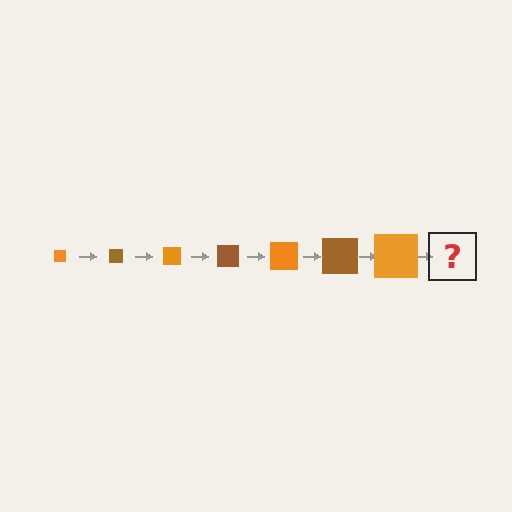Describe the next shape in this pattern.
It should be a brown square, larger than the previous one.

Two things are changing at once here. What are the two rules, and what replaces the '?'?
The two rules are that the square grows larger each step and the color cycles through orange and brown. The '?' should be a brown square, larger than the previous one.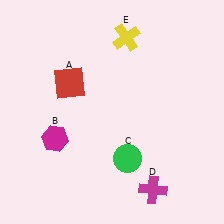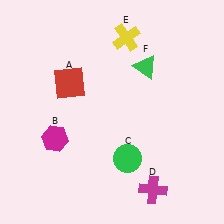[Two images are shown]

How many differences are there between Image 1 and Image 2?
There is 1 difference between the two images.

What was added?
A green triangle (F) was added in Image 2.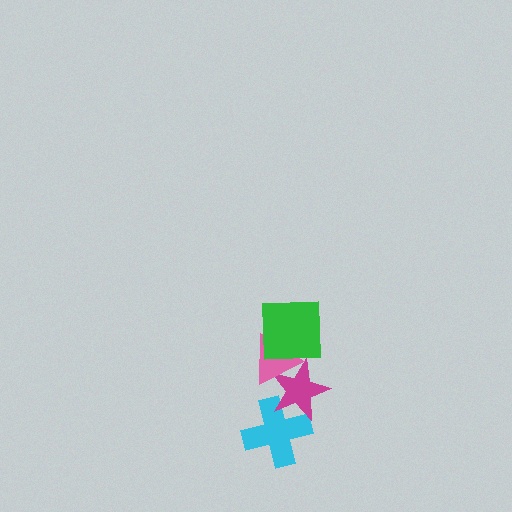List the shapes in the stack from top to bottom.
From top to bottom: the green square, the pink triangle, the magenta star, the cyan cross.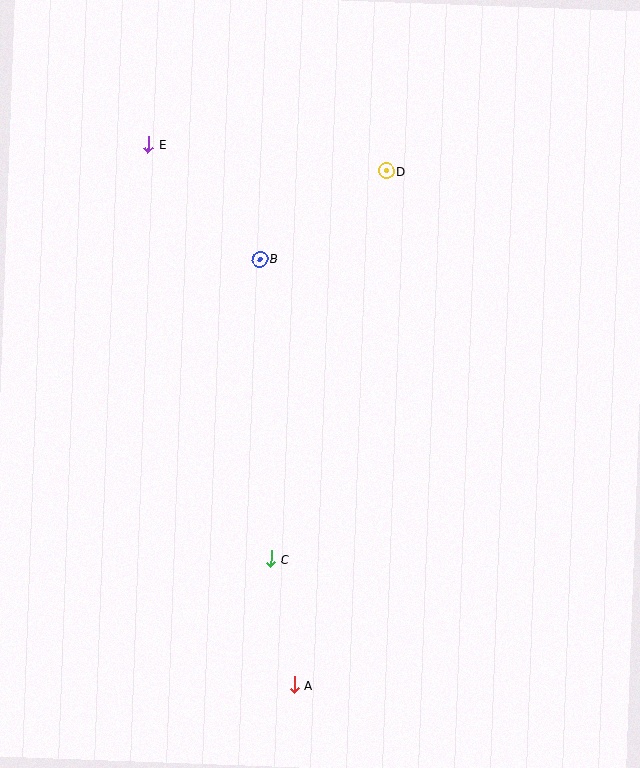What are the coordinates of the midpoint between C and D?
The midpoint between C and D is at (328, 365).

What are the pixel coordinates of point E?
Point E is at (149, 144).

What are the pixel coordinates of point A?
Point A is at (294, 685).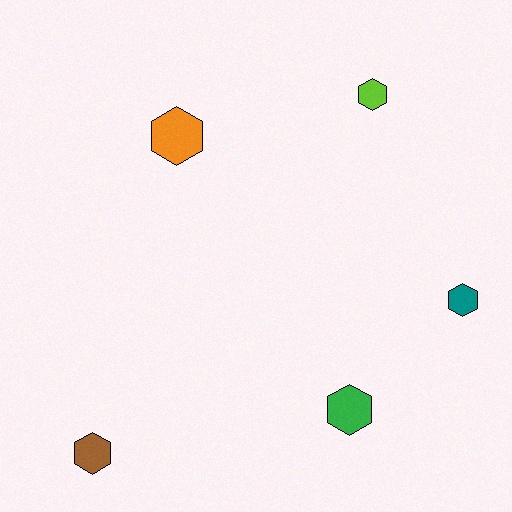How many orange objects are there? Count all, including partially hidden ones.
There is 1 orange object.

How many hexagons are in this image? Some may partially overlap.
There are 5 hexagons.